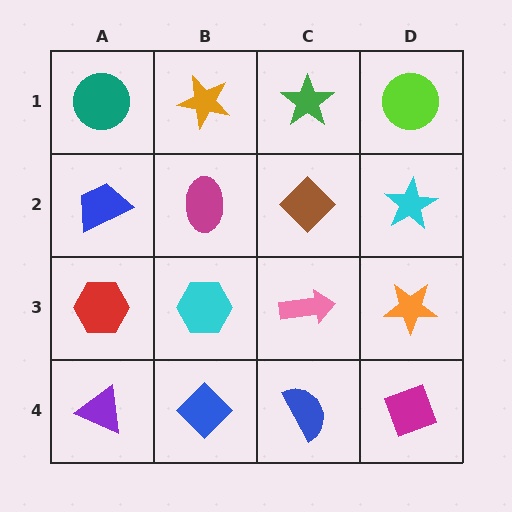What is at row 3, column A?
A red hexagon.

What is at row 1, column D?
A lime circle.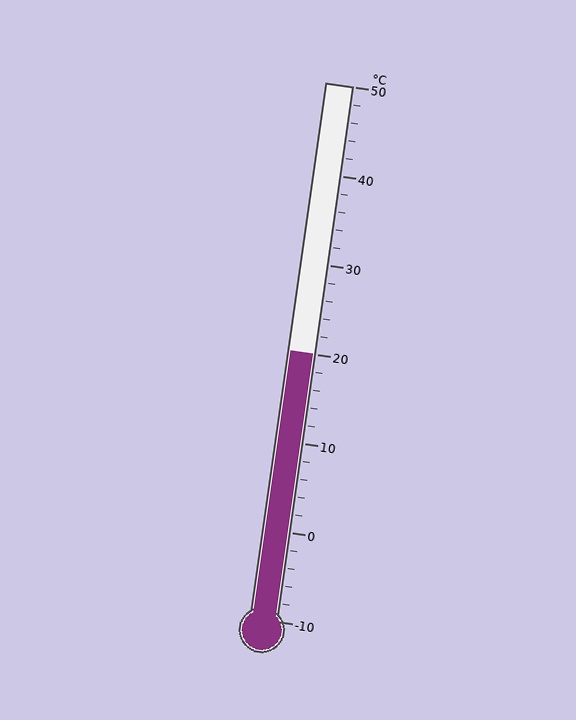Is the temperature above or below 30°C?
The temperature is below 30°C.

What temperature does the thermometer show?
The thermometer shows approximately 20°C.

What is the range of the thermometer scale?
The thermometer scale ranges from -10°C to 50°C.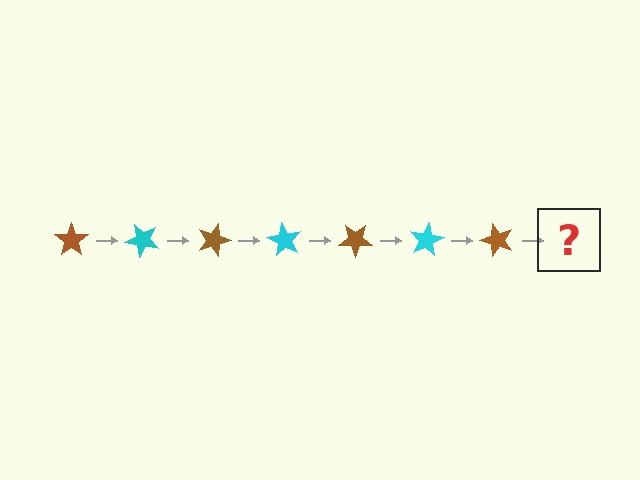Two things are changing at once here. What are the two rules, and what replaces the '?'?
The two rules are that it rotates 45 degrees each step and the color cycles through brown and cyan. The '?' should be a cyan star, rotated 315 degrees from the start.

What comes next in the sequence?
The next element should be a cyan star, rotated 315 degrees from the start.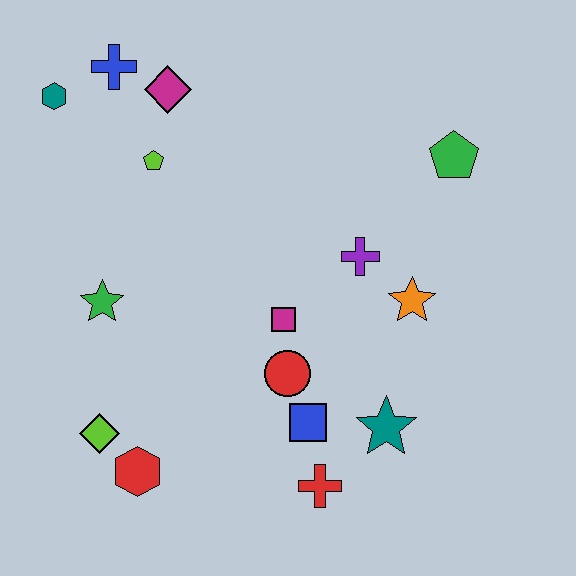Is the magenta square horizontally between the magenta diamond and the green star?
No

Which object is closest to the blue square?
The red circle is closest to the blue square.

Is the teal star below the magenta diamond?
Yes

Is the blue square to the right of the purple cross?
No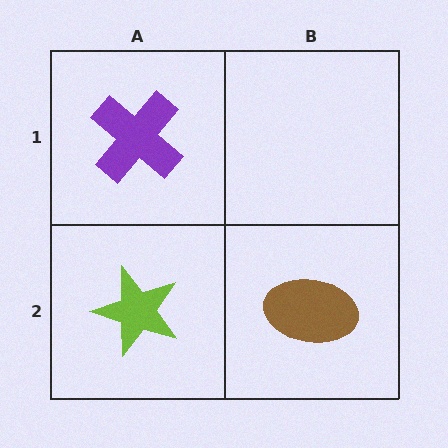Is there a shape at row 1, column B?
No, that cell is empty.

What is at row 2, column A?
A lime star.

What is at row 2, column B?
A brown ellipse.